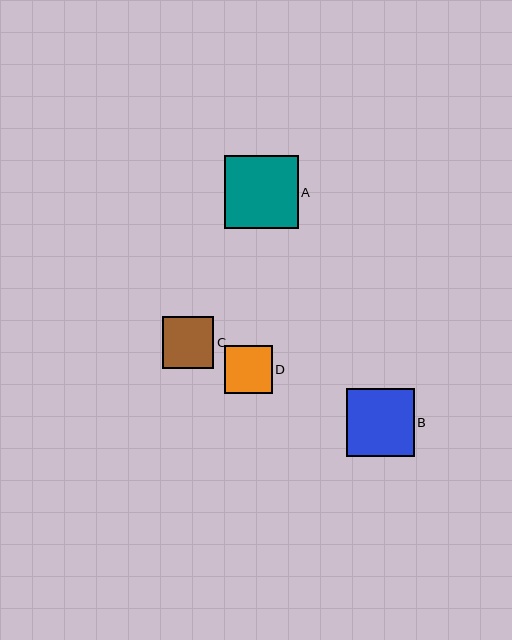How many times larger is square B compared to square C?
Square B is approximately 1.3 times the size of square C.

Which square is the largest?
Square A is the largest with a size of approximately 74 pixels.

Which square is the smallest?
Square D is the smallest with a size of approximately 48 pixels.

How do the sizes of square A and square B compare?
Square A and square B are approximately the same size.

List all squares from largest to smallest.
From largest to smallest: A, B, C, D.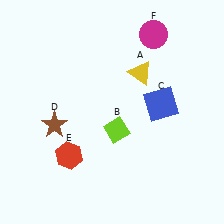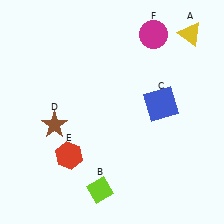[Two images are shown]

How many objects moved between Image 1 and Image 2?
2 objects moved between the two images.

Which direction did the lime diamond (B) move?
The lime diamond (B) moved down.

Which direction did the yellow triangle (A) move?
The yellow triangle (A) moved right.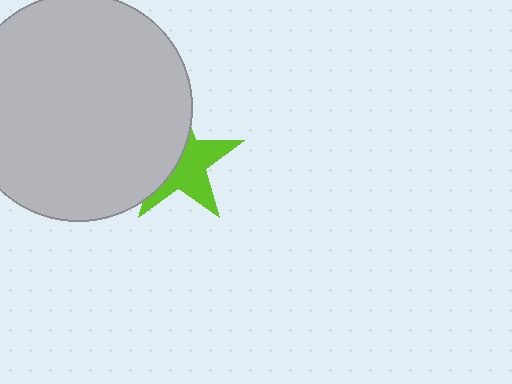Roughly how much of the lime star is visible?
About half of it is visible (roughly 52%).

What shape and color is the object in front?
The object in front is a light gray circle.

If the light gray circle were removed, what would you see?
You would see the complete lime star.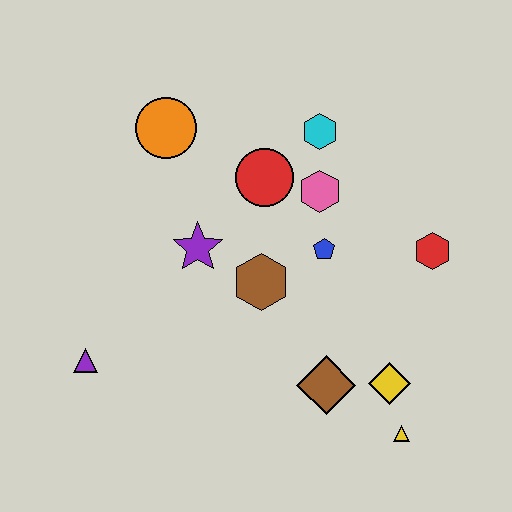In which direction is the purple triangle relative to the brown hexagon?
The purple triangle is to the left of the brown hexagon.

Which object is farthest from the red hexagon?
The purple triangle is farthest from the red hexagon.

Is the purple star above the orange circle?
No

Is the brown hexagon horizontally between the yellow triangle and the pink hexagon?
No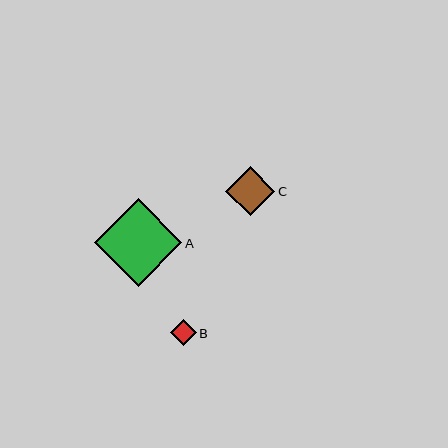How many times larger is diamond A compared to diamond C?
Diamond A is approximately 1.8 times the size of diamond C.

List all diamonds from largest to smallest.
From largest to smallest: A, C, B.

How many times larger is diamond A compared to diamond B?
Diamond A is approximately 3.4 times the size of diamond B.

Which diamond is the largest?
Diamond A is the largest with a size of approximately 87 pixels.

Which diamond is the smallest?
Diamond B is the smallest with a size of approximately 26 pixels.